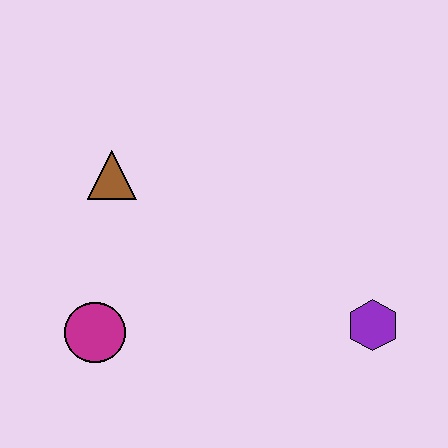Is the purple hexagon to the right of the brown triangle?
Yes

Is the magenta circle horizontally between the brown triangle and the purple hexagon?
No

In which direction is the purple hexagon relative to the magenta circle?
The purple hexagon is to the right of the magenta circle.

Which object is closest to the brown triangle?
The magenta circle is closest to the brown triangle.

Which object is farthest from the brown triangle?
The purple hexagon is farthest from the brown triangle.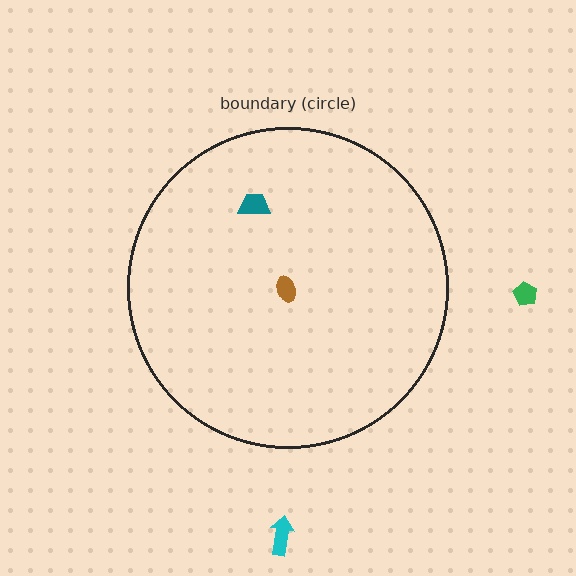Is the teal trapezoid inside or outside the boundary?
Inside.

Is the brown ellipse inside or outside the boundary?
Inside.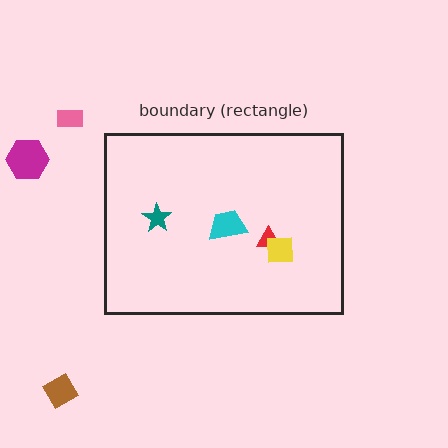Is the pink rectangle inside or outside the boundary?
Outside.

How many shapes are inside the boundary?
4 inside, 3 outside.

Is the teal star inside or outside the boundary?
Inside.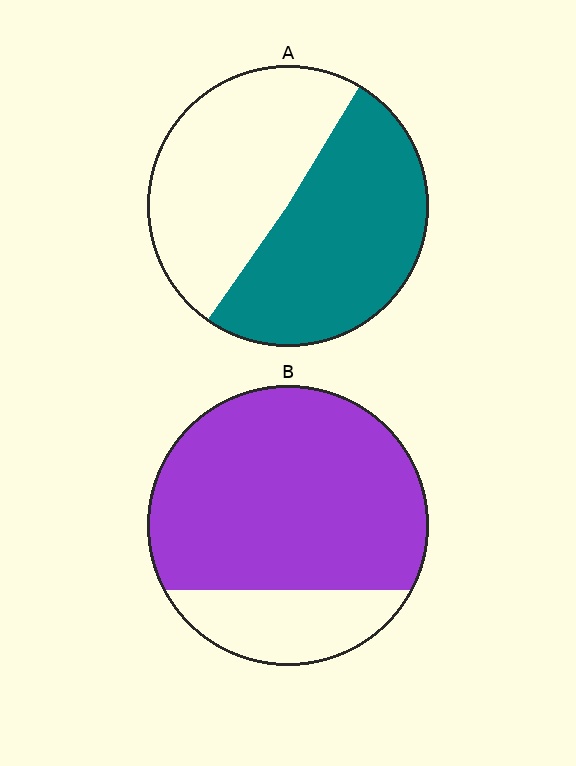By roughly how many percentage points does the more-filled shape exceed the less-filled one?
By roughly 25 percentage points (B over A).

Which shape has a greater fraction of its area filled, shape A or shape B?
Shape B.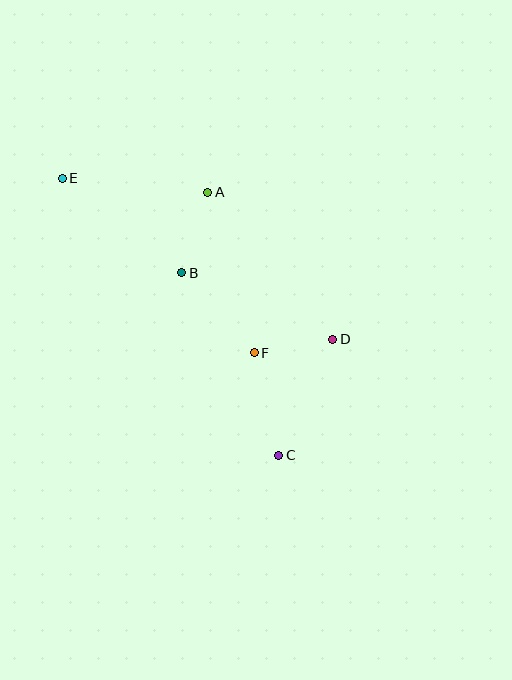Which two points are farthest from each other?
Points C and E are farthest from each other.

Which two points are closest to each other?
Points D and F are closest to each other.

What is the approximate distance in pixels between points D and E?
The distance between D and E is approximately 315 pixels.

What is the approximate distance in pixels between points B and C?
The distance between B and C is approximately 207 pixels.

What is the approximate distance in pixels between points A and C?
The distance between A and C is approximately 272 pixels.